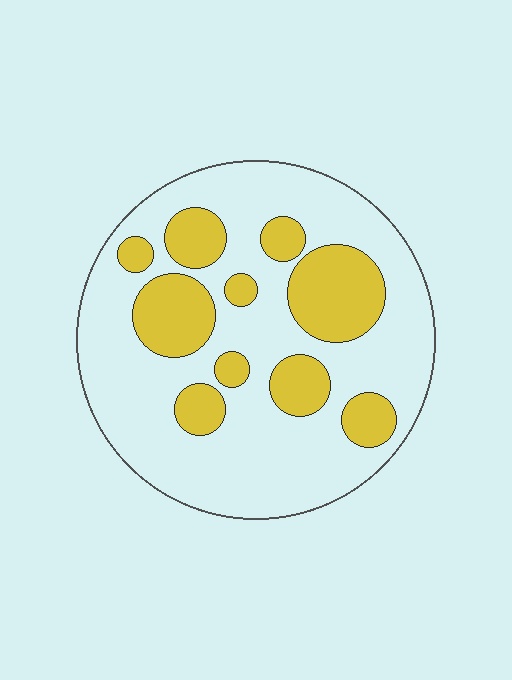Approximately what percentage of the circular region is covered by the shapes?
Approximately 30%.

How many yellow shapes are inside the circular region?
10.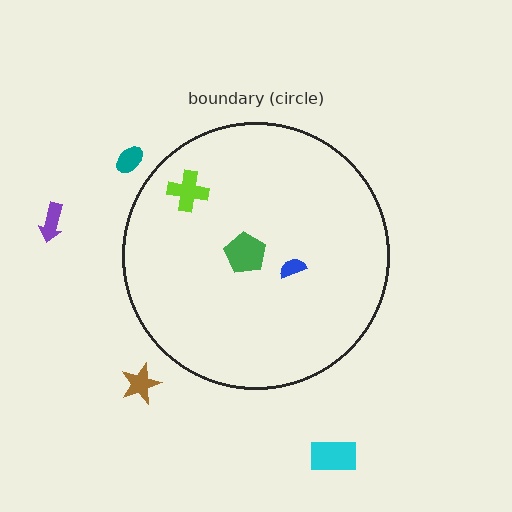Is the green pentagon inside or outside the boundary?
Inside.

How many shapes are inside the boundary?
3 inside, 4 outside.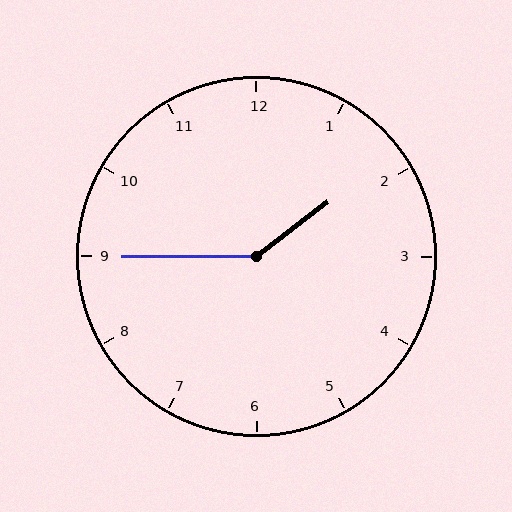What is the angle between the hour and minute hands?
Approximately 142 degrees.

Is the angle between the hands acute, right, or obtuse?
It is obtuse.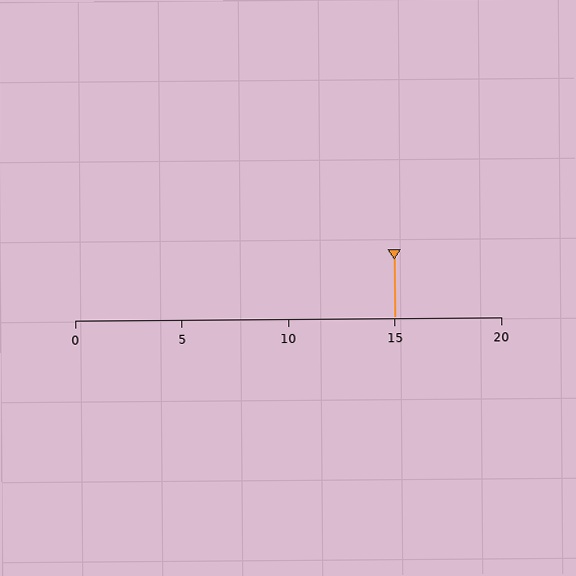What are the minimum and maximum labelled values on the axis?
The axis runs from 0 to 20.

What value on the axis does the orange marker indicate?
The marker indicates approximately 15.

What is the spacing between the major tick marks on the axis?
The major ticks are spaced 5 apart.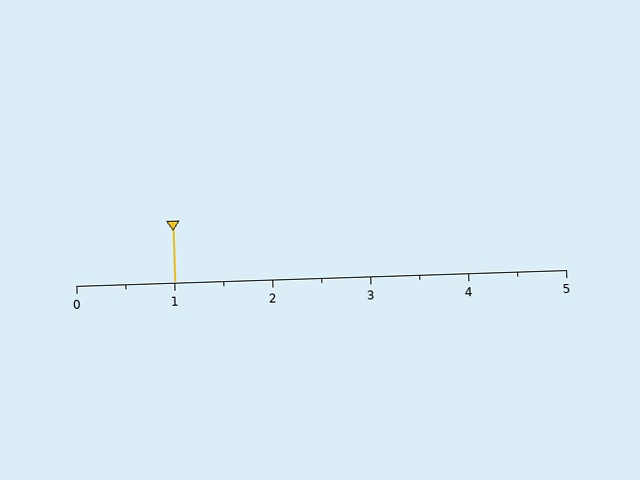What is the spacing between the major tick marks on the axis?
The major ticks are spaced 1 apart.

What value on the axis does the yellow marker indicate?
The marker indicates approximately 1.